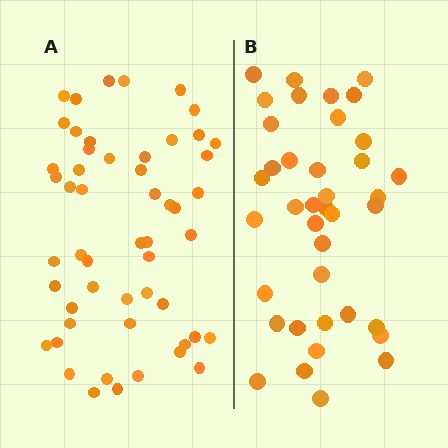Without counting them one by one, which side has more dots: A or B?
Region A (the left region) has more dots.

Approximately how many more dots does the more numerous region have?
Region A has approximately 15 more dots than region B.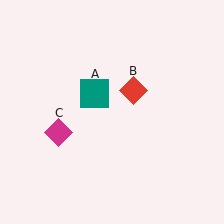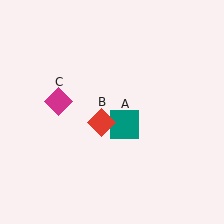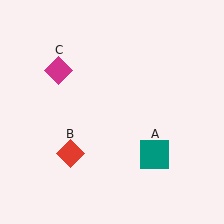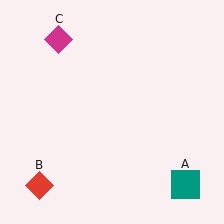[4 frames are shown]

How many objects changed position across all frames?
3 objects changed position: teal square (object A), red diamond (object B), magenta diamond (object C).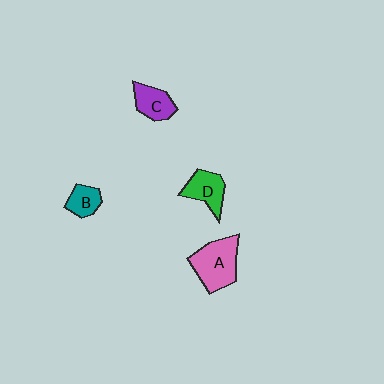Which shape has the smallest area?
Shape B (teal).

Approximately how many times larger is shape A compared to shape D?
Approximately 1.5 times.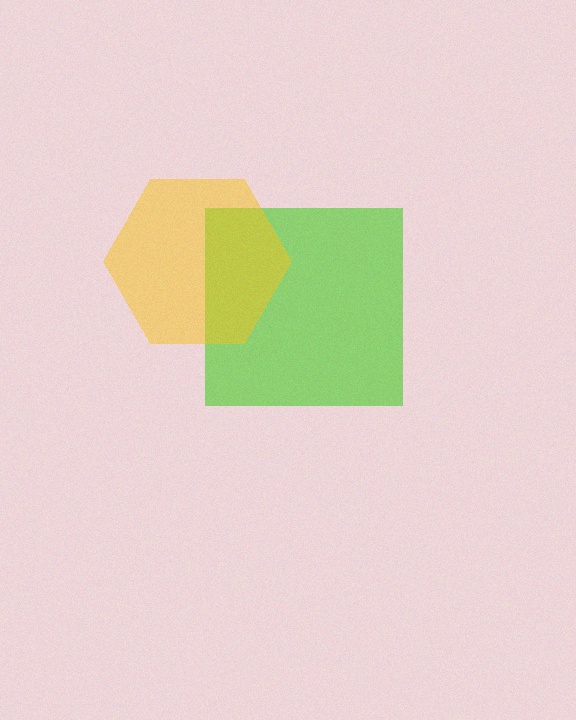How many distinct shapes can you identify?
There are 2 distinct shapes: a lime square, a yellow hexagon.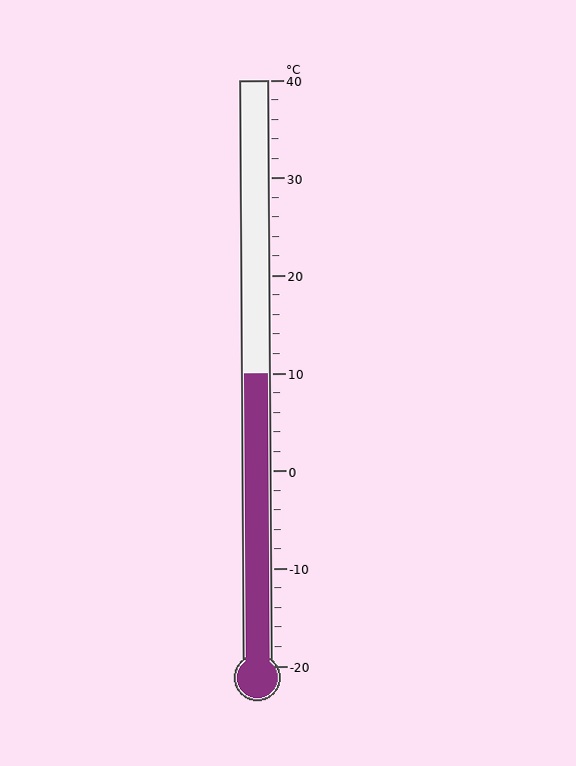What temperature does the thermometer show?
The thermometer shows approximately 10°C.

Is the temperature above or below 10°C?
The temperature is at 10°C.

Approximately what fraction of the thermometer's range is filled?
The thermometer is filled to approximately 50% of its range.